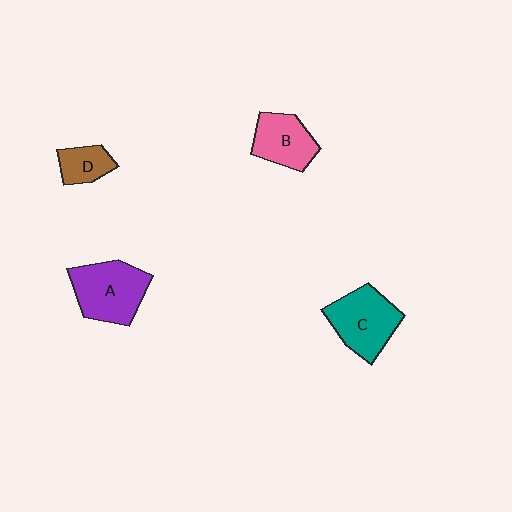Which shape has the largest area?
Shape A (purple).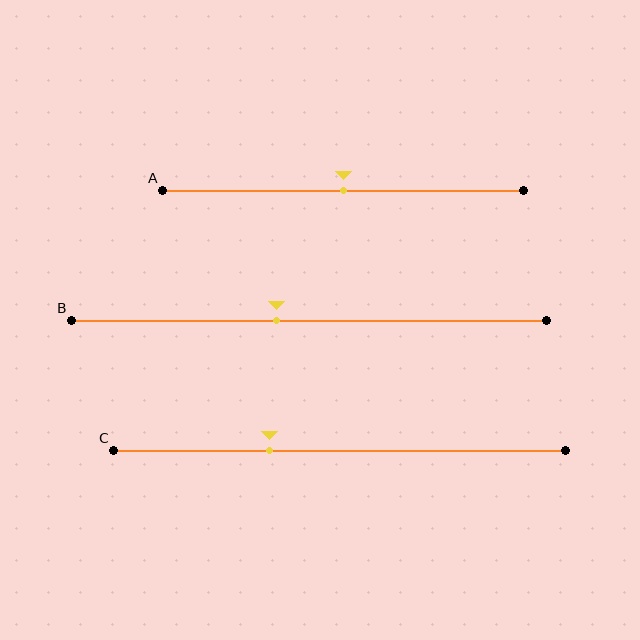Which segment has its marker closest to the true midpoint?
Segment A has its marker closest to the true midpoint.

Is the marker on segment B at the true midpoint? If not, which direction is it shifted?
No, the marker on segment B is shifted to the left by about 7% of the segment length.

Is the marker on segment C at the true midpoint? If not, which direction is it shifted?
No, the marker on segment C is shifted to the left by about 15% of the segment length.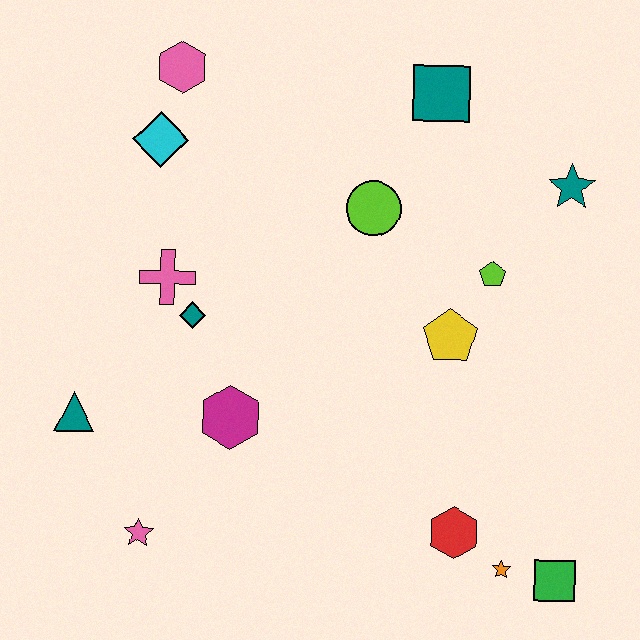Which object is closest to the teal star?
The lime pentagon is closest to the teal star.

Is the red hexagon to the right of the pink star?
Yes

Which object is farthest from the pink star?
The teal star is farthest from the pink star.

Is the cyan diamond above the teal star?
Yes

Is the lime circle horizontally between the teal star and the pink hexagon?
Yes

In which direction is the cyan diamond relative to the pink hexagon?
The cyan diamond is below the pink hexagon.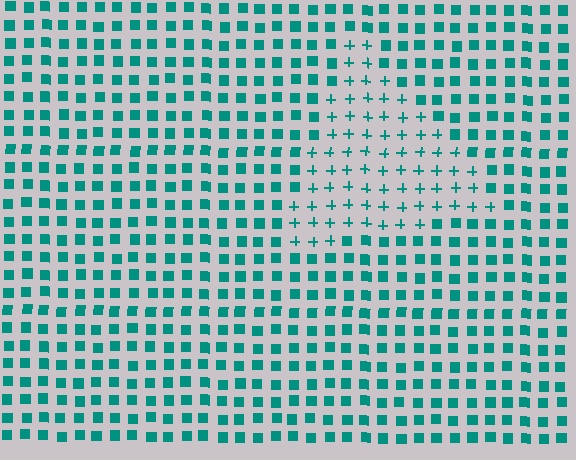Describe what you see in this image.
The image is filled with small teal elements arranged in a uniform grid. A triangle-shaped region contains plus signs, while the surrounding area contains squares. The boundary is defined purely by the change in element shape.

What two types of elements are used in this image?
The image uses plus signs inside the triangle region and squares outside it.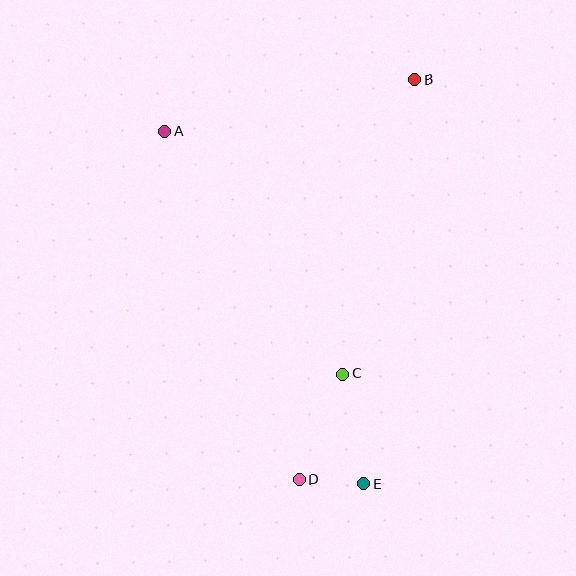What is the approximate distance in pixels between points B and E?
The distance between B and E is approximately 408 pixels.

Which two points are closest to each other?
Points D and E are closest to each other.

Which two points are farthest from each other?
Points B and D are farthest from each other.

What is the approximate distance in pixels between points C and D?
The distance between C and D is approximately 114 pixels.